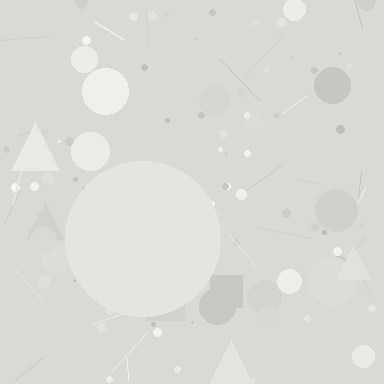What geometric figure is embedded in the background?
A circle is embedded in the background.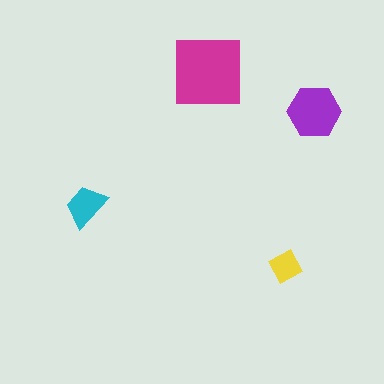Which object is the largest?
The magenta square.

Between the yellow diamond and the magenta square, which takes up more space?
The magenta square.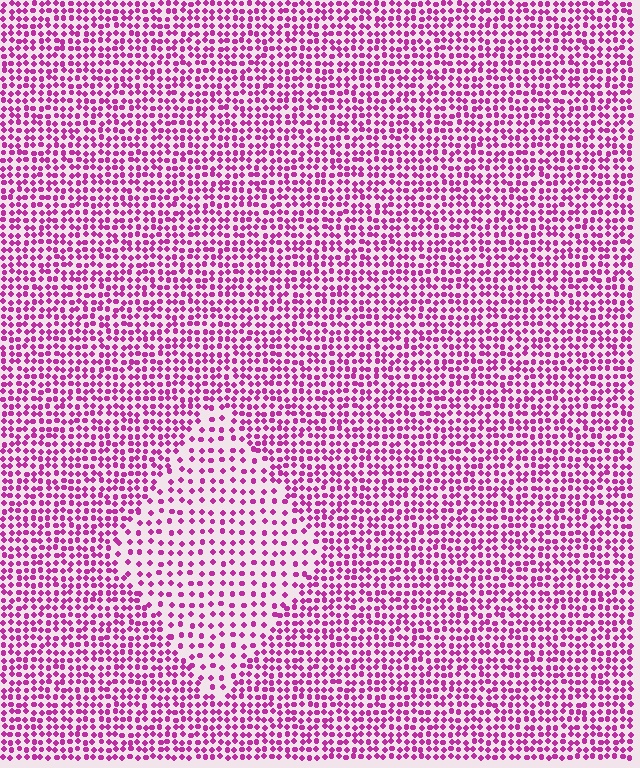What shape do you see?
I see a diamond.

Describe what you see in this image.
The image contains small magenta elements arranged at two different densities. A diamond-shaped region is visible where the elements are less densely packed than the surrounding area.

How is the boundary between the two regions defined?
The boundary is defined by a change in element density (approximately 1.9x ratio). All elements are the same color, size, and shape.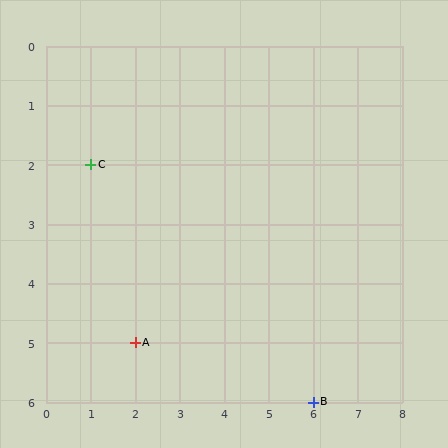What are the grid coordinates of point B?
Point B is at grid coordinates (6, 6).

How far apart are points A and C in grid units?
Points A and C are 1 column and 3 rows apart (about 3.2 grid units diagonally).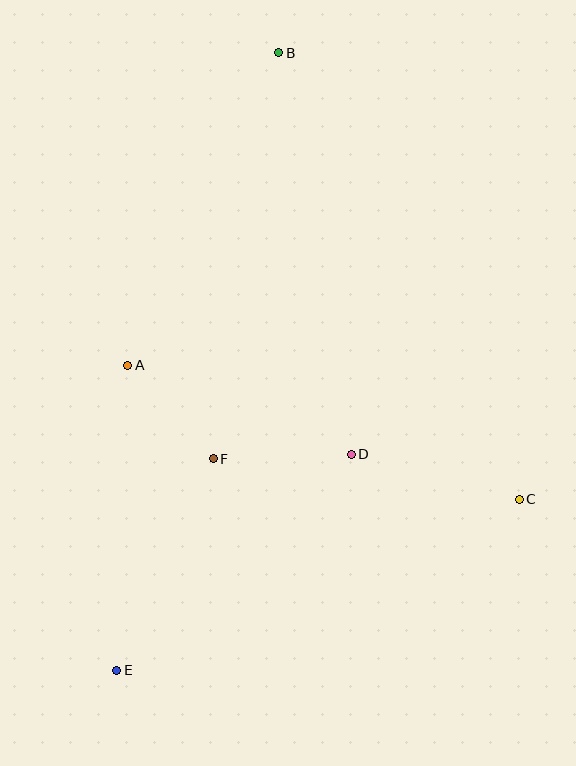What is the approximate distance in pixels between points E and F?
The distance between E and F is approximately 232 pixels.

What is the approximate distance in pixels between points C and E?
The distance between C and E is approximately 437 pixels.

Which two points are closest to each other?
Points A and F are closest to each other.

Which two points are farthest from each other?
Points B and E are farthest from each other.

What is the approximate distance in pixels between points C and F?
The distance between C and F is approximately 309 pixels.